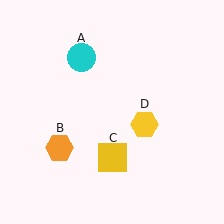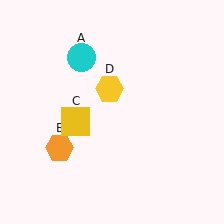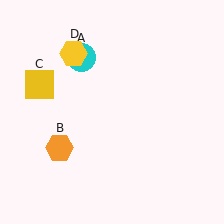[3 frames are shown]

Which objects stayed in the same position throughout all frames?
Cyan circle (object A) and orange hexagon (object B) remained stationary.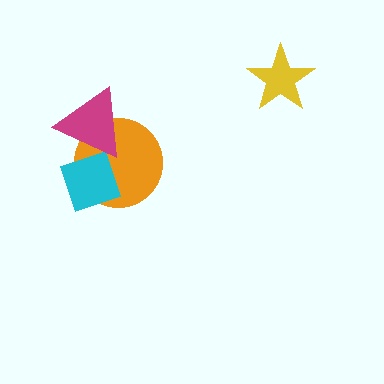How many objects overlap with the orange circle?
2 objects overlap with the orange circle.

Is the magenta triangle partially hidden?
No, no other shape covers it.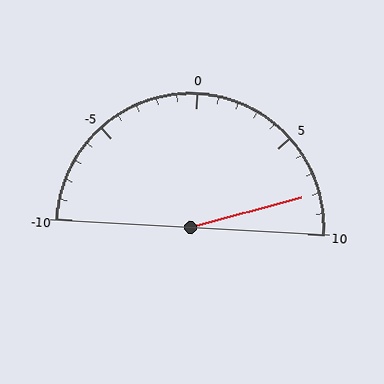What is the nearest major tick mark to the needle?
The nearest major tick mark is 10.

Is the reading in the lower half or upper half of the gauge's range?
The reading is in the upper half of the range (-10 to 10).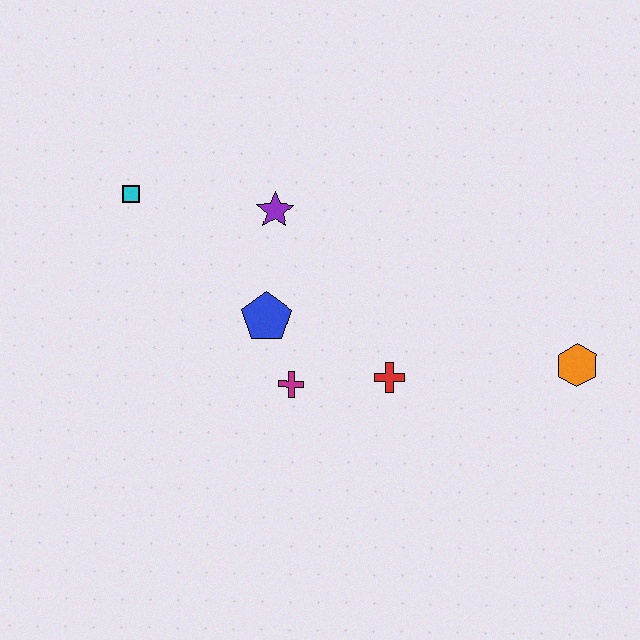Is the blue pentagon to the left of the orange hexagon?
Yes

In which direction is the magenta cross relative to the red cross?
The magenta cross is to the left of the red cross.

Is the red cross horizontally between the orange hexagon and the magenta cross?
Yes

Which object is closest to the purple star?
The blue pentagon is closest to the purple star.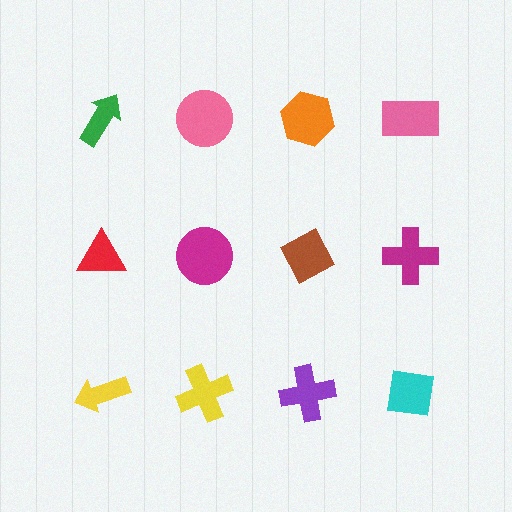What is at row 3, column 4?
A cyan square.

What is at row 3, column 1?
A yellow arrow.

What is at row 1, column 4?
A pink rectangle.